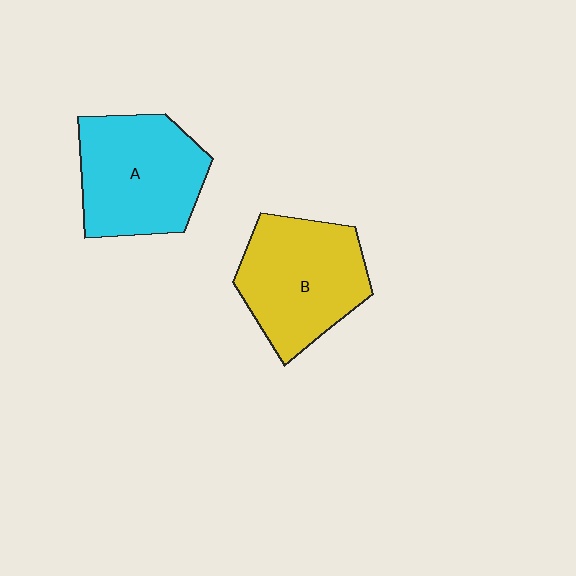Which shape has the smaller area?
Shape B (yellow).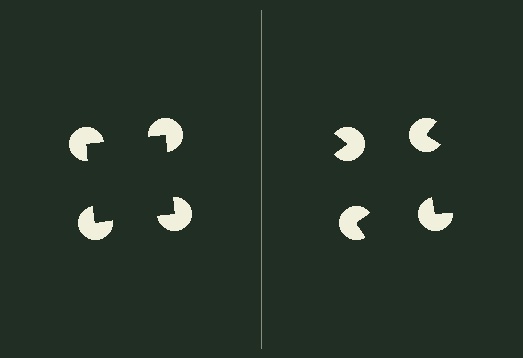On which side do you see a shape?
An illusory square appears on the left side. On the right side the wedge cuts are rotated, so no coherent shape forms.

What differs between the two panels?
The pac-man discs are positioned identically on both sides; only the wedge orientations differ. On the left they align to a square; on the right they are misaligned.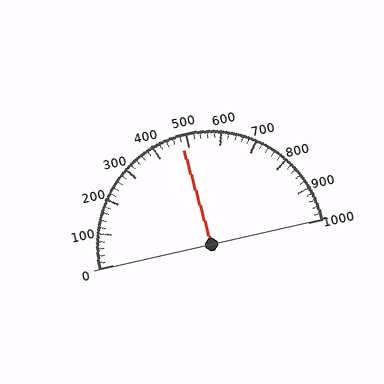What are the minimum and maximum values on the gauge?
The gauge ranges from 0 to 1000.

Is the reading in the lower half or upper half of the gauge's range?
The reading is in the lower half of the range (0 to 1000).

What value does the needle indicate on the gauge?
The needle indicates approximately 480.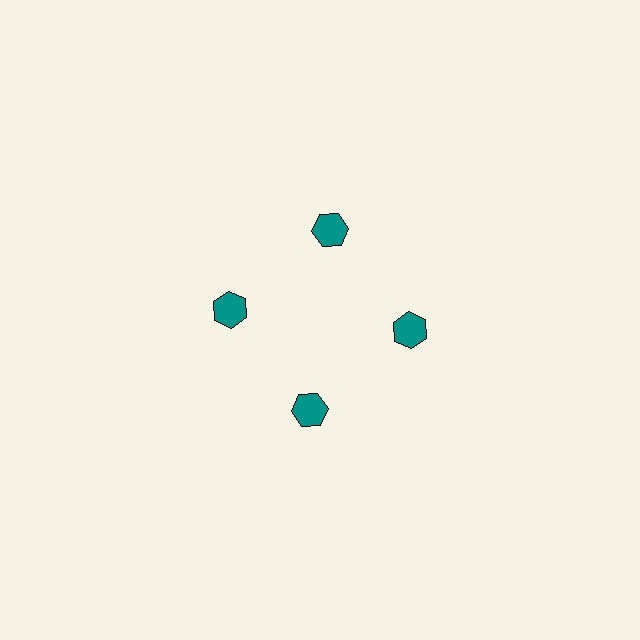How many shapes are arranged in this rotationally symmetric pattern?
There are 4 shapes, arranged in 4 groups of 1.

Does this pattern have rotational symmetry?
Yes, this pattern has 4-fold rotational symmetry. It looks the same after rotating 90 degrees around the center.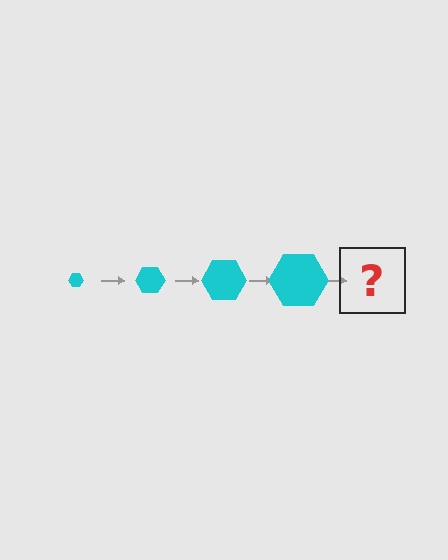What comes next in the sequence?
The next element should be a cyan hexagon, larger than the previous one.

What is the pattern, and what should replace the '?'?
The pattern is that the hexagon gets progressively larger each step. The '?' should be a cyan hexagon, larger than the previous one.